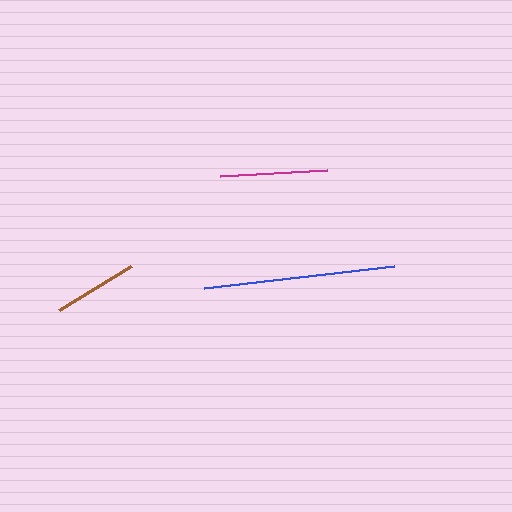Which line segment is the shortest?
The brown line is the shortest at approximately 84 pixels.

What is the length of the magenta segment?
The magenta segment is approximately 108 pixels long.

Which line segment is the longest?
The blue line is the longest at approximately 191 pixels.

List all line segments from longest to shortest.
From longest to shortest: blue, magenta, brown.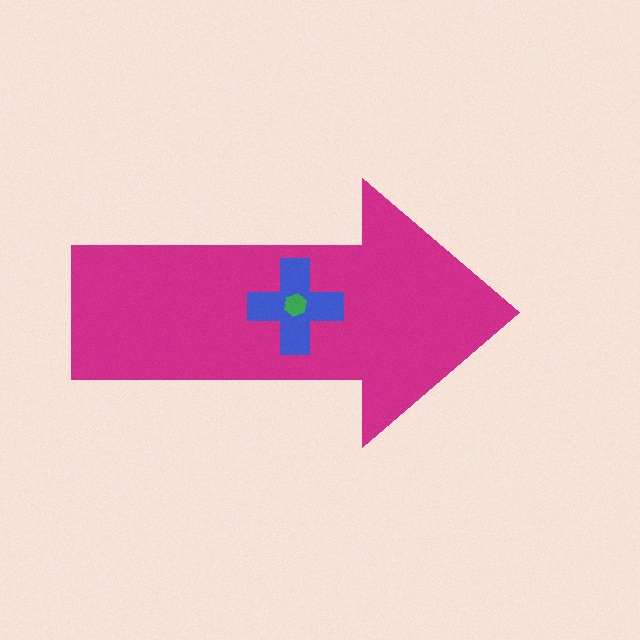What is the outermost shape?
The magenta arrow.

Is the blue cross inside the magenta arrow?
Yes.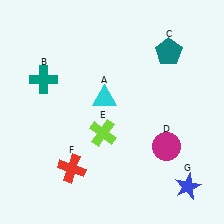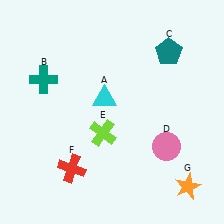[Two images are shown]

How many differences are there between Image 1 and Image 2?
There are 2 differences between the two images.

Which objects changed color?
D changed from magenta to pink. G changed from blue to orange.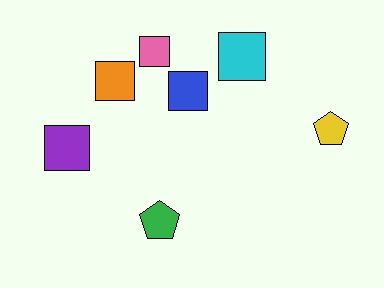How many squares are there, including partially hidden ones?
There are 5 squares.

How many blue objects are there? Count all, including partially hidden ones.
There is 1 blue object.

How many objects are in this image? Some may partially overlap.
There are 7 objects.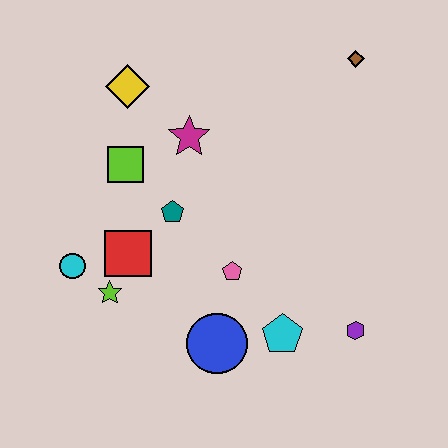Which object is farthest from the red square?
The brown diamond is farthest from the red square.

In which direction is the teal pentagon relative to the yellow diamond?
The teal pentagon is below the yellow diamond.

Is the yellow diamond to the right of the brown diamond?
No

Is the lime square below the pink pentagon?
No